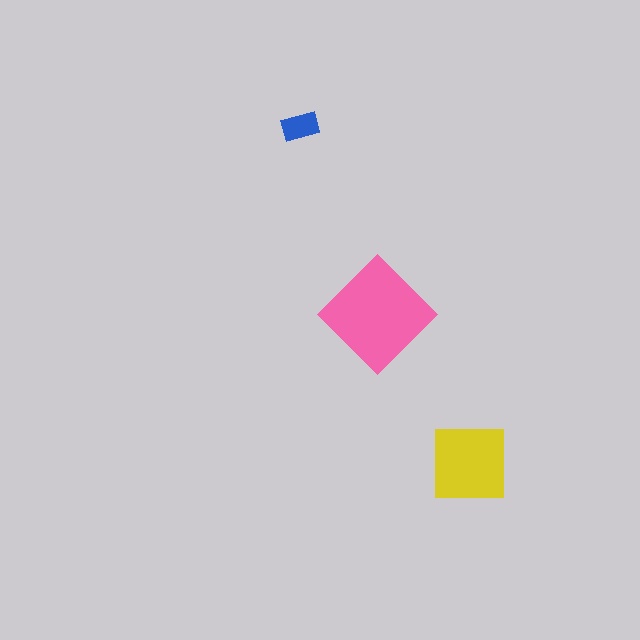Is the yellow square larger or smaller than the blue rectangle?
Larger.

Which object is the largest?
The pink diamond.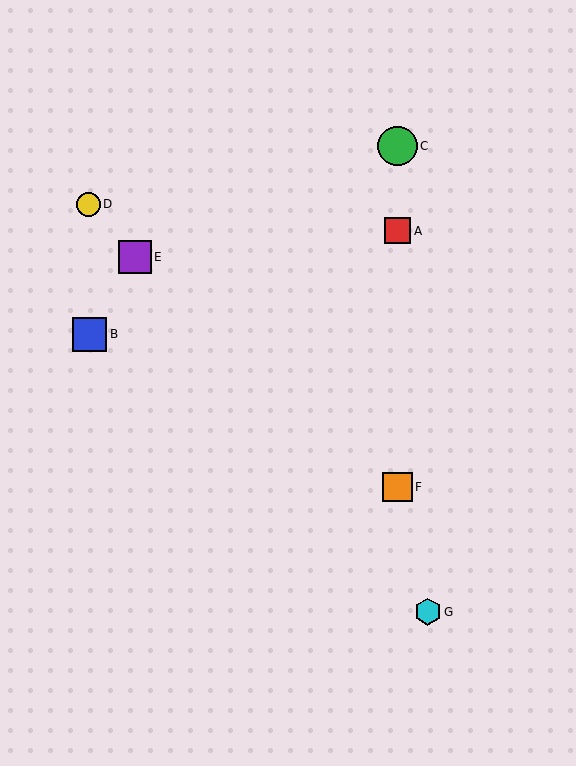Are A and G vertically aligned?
No, A is at x≈397 and G is at x≈428.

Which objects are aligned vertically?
Objects A, C, F are aligned vertically.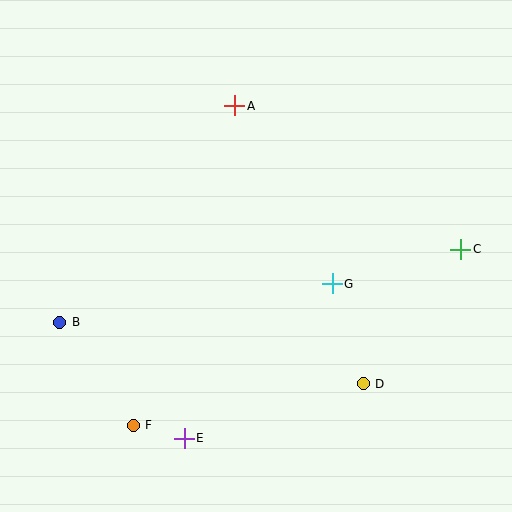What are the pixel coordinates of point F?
Point F is at (133, 425).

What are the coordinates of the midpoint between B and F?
The midpoint between B and F is at (97, 374).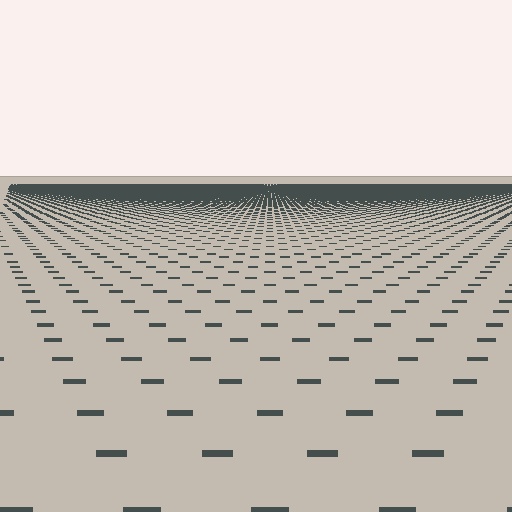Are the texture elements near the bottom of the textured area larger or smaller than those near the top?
Larger. Near the bottom, elements are closer to the viewer and appear at a bigger on-screen size.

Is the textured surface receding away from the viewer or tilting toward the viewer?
The surface is receding away from the viewer. Texture elements get smaller and denser toward the top.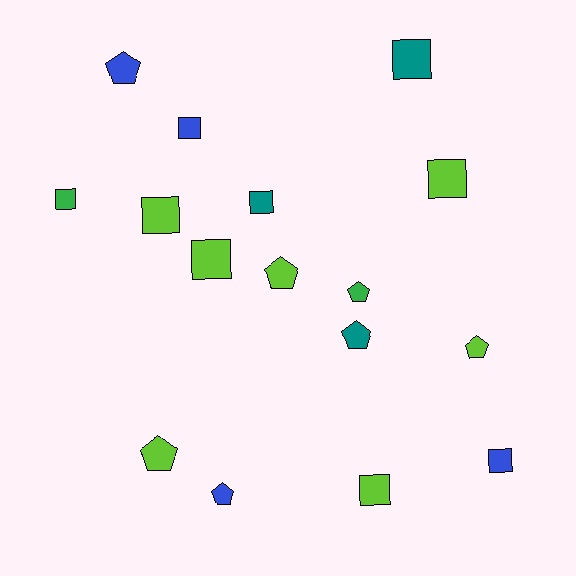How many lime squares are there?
There are 4 lime squares.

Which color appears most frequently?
Lime, with 7 objects.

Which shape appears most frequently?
Square, with 9 objects.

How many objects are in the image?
There are 16 objects.